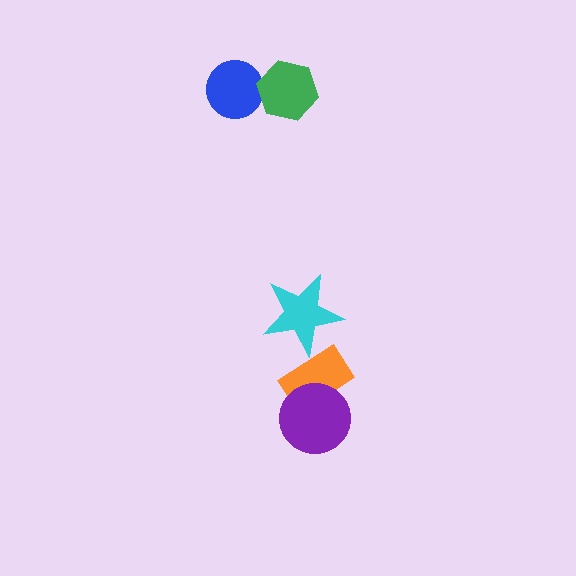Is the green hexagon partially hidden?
No, no other shape covers it.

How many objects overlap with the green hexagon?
1 object overlaps with the green hexagon.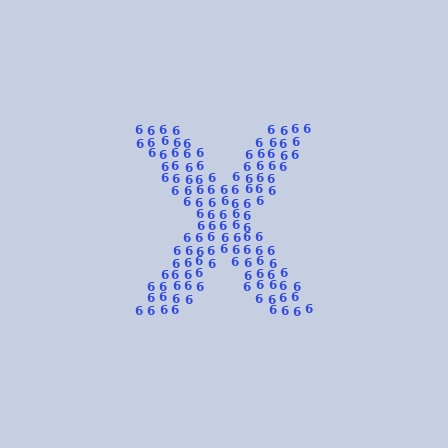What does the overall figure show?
The overall figure shows the letter X.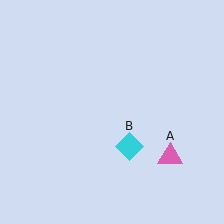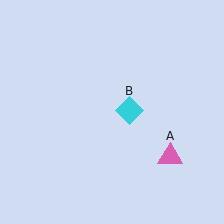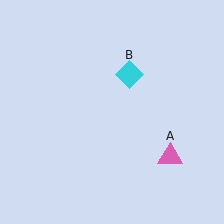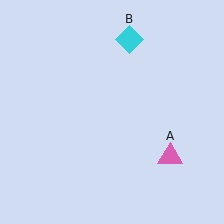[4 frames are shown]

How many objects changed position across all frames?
1 object changed position: cyan diamond (object B).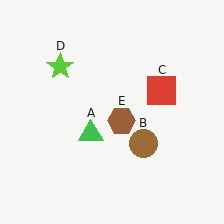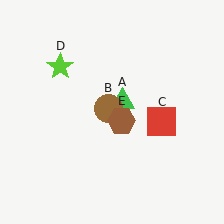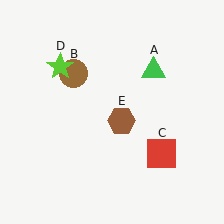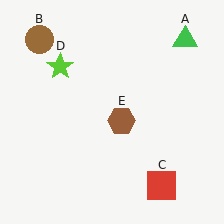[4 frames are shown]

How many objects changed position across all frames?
3 objects changed position: green triangle (object A), brown circle (object B), red square (object C).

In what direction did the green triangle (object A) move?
The green triangle (object A) moved up and to the right.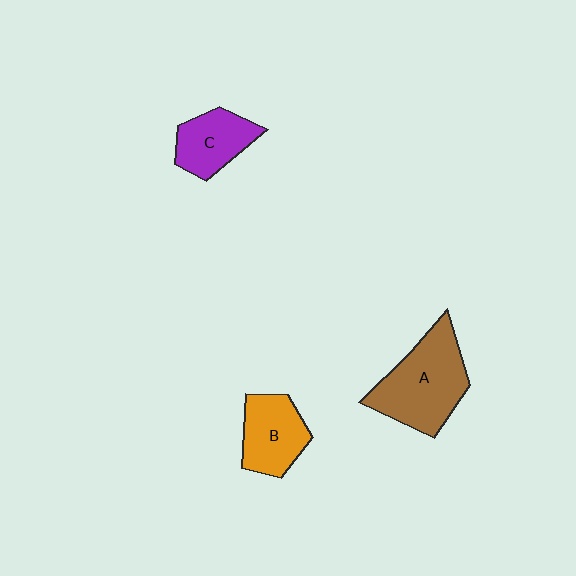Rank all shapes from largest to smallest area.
From largest to smallest: A (brown), B (orange), C (purple).